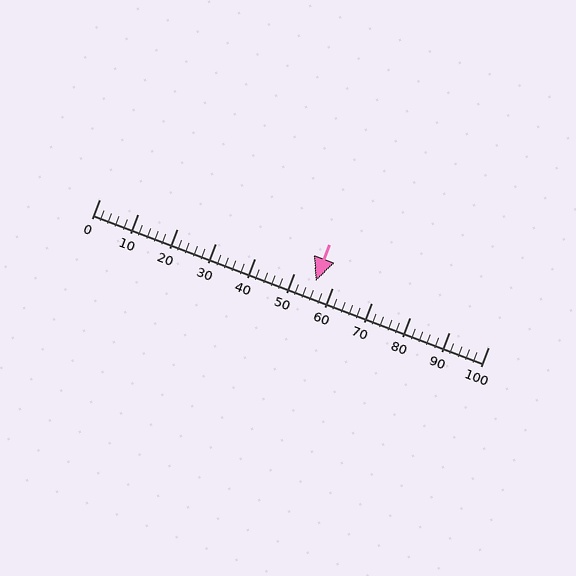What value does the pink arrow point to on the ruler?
The pink arrow points to approximately 56.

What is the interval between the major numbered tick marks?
The major tick marks are spaced 10 units apart.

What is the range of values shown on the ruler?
The ruler shows values from 0 to 100.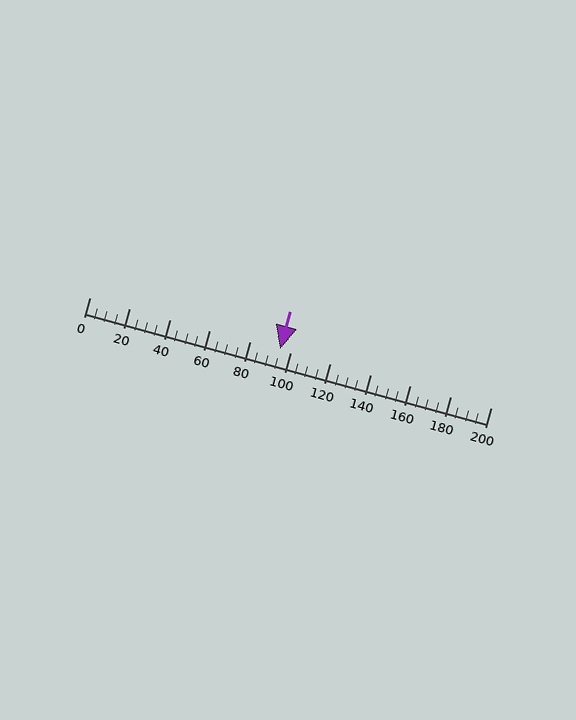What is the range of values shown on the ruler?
The ruler shows values from 0 to 200.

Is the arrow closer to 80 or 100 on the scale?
The arrow is closer to 100.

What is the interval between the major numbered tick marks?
The major tick marks are spaced 20 units apart.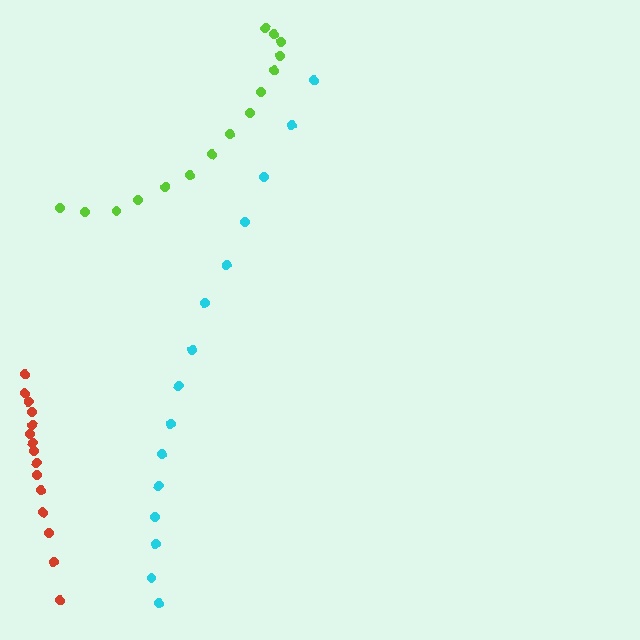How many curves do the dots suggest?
There are 3 distinct paths.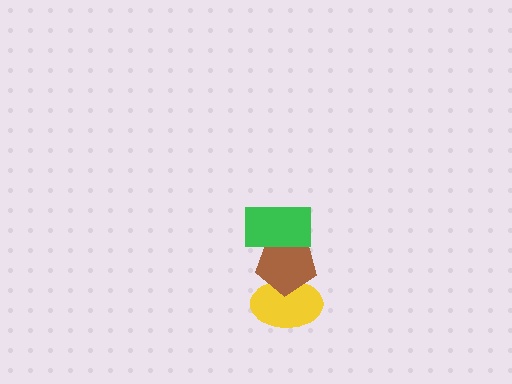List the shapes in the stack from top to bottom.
From top to bottom: the green rectangle, the brown pentagon, the yellow ellipse.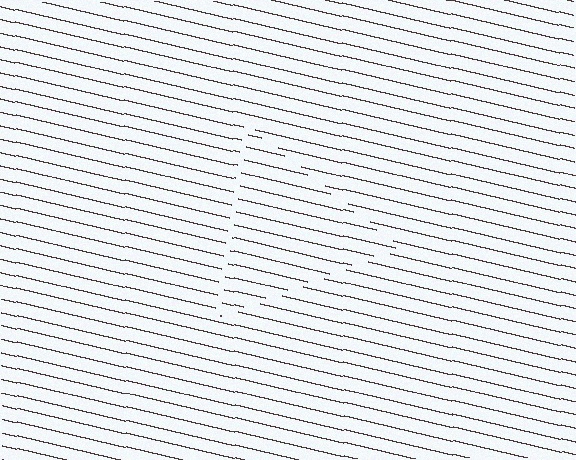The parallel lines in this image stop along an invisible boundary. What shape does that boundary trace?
An illusory triangle. The interior of the shape contains the same grating, shifted by half a period — the contour is defined by the phase discontinuity where line-ends from the inner and outer gratings abut.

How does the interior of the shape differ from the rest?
The interior of the shape contains the same grating, shifted by half a period — the contour is defined by the phase discontinuity where line-ends from the inner and outer gratings abut.